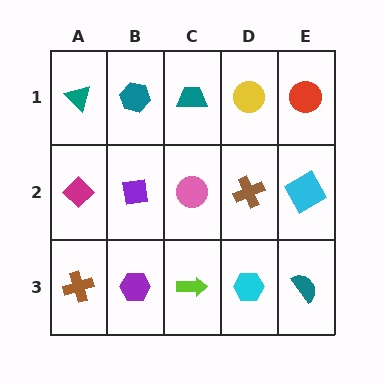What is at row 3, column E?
A teal semicircle.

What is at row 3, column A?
A brown cross.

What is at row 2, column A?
A magenta diamond.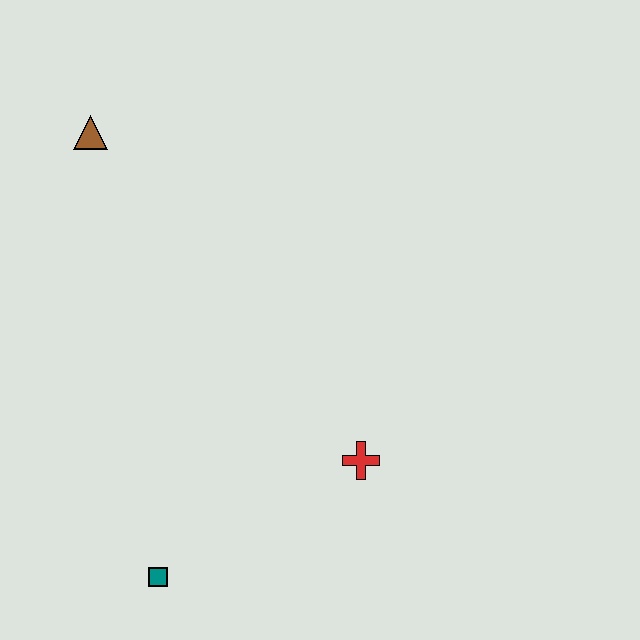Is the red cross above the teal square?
Yes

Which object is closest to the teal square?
The red cross is closest to the teal square.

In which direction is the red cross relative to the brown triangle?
The red cross is below the brown triangle.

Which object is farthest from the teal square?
The brown triangle is farthest from the teal square.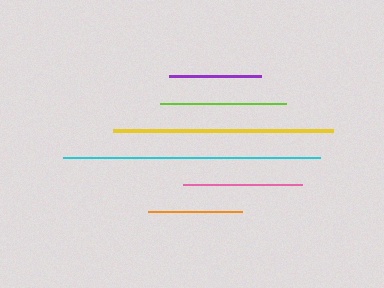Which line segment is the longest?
The cyan line is the longest at approximately 257 pixels.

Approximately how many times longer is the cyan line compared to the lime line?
The cyan line is approximately 2.1 times the length of the lime line.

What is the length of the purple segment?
The purple segment is approximately 93 pixels long.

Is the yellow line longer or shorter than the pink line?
The yellow line is longer than the pink line.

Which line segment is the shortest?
The purple line is the shortest at approximately 93 pixels.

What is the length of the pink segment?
The pink segment is approximately 120 pixels long.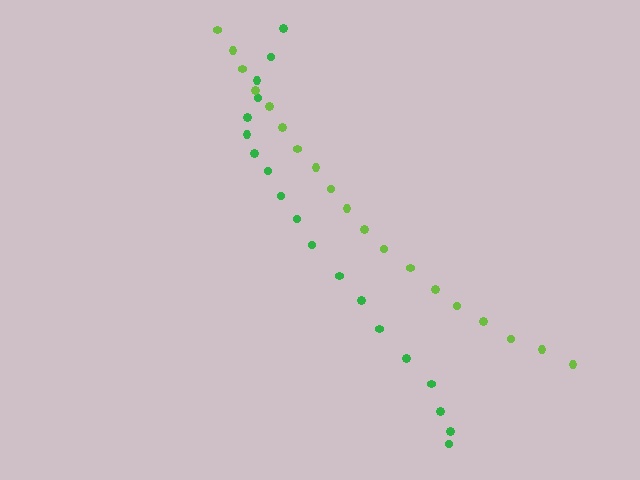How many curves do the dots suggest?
There are 2 distinct paths.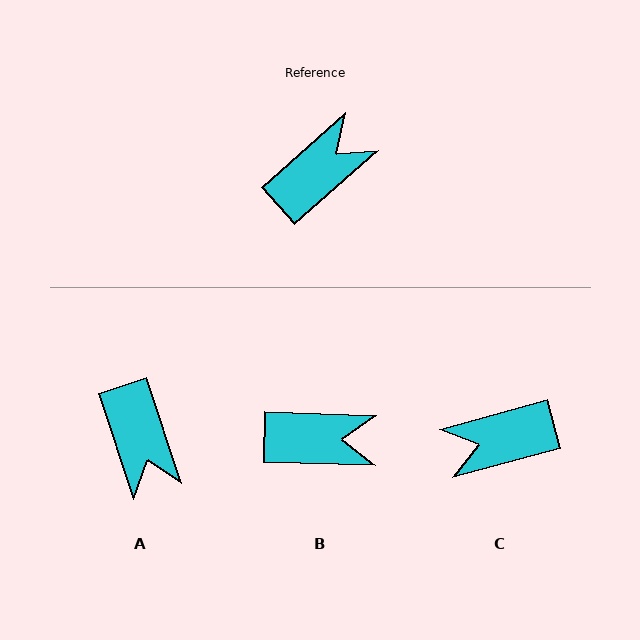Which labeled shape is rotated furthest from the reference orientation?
C, about 154 degrees away.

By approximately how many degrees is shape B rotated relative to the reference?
Approximately 44 degrees clockwise.